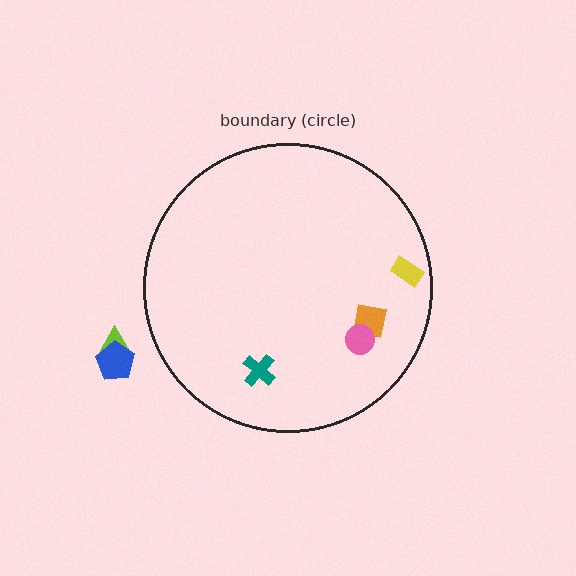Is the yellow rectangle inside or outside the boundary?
Inside.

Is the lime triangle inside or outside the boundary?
Outside.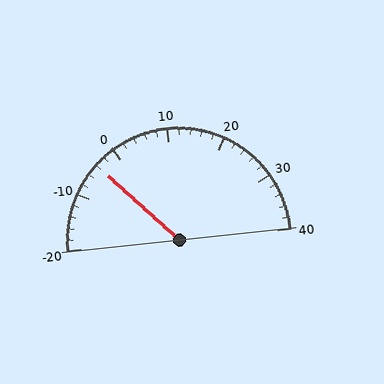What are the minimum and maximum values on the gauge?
The gauge ranges from -20 to 40.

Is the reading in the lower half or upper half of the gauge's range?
The reading is in the lower half of the range (-20 to 40).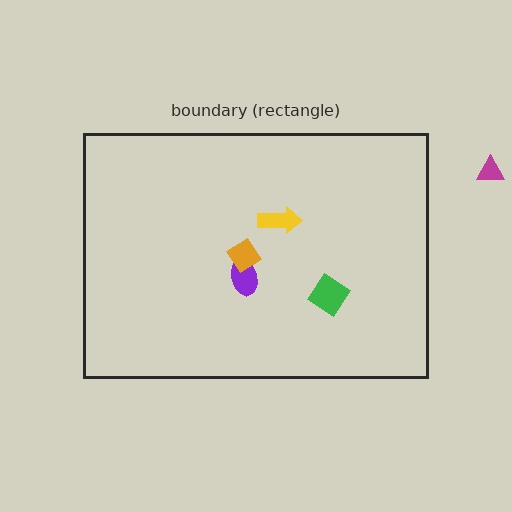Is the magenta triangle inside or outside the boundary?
Outside.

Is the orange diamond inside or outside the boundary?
Inside.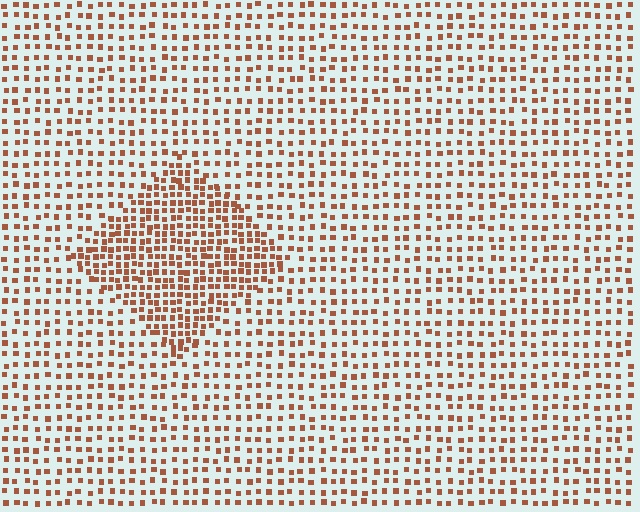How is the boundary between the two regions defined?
The boundary is defined by a change in element density (approximately 1.9x ratio). All elements are the same color, size, and shape.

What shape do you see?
I see a diamond.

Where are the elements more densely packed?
The elements are more densely packed inside the diamond boundary.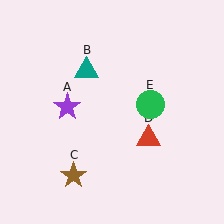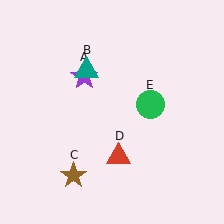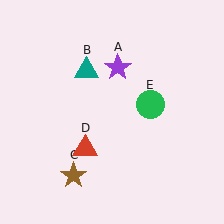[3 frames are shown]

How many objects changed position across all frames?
2 objects changed position: purple star (object A), red triangle (object D).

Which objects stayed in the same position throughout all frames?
Teal triangle (object B) and brown star (object C) and green circle (object E) remained stationary.